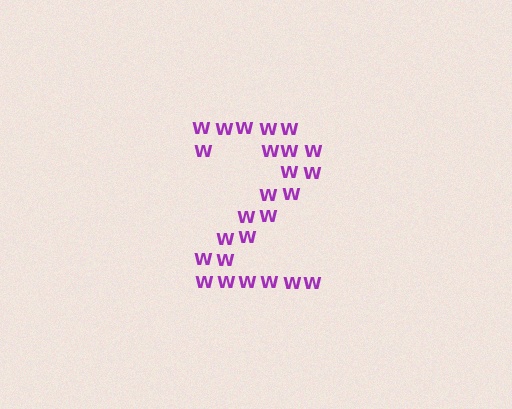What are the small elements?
The small elements are letter W's.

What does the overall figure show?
The overall figure shows the digit 2.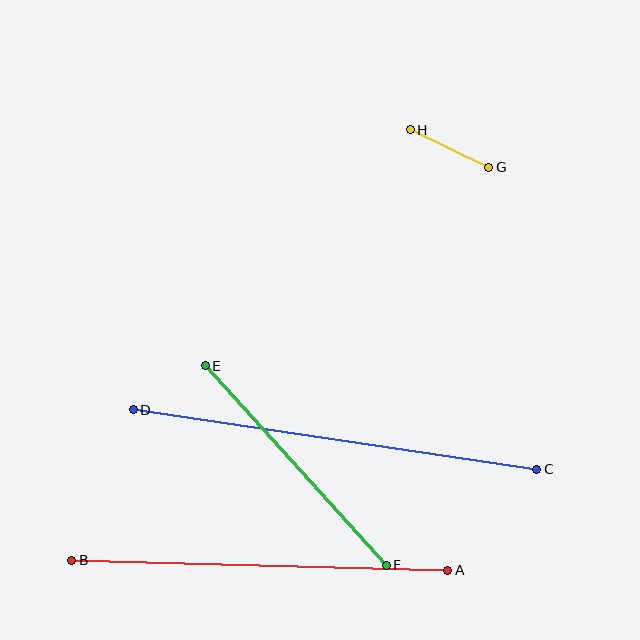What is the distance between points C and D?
The distance is approximately 408 pixels.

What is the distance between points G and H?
The distance is approximately 87 pixels.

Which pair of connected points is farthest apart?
Points C and D are farthest apart.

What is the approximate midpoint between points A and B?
The midpoint is at approximately (260, 565) pixels.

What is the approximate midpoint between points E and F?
The midpoint is at approximately (296, 466) pixels.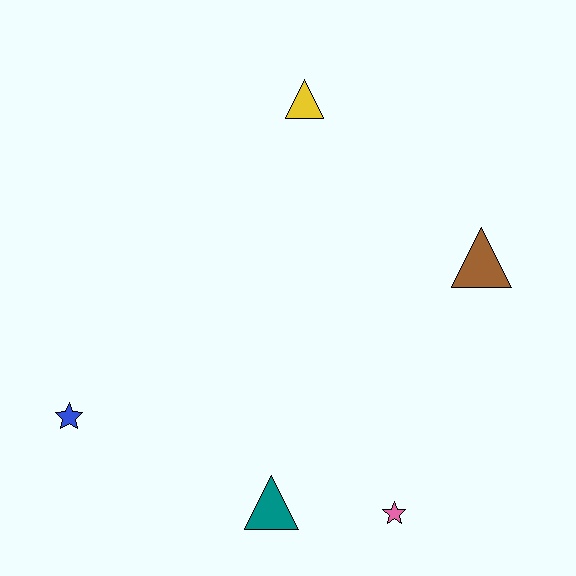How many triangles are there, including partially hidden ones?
There are 3 triangles.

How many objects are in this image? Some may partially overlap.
There are 5 objects.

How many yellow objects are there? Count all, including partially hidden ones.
There is 1 yellow object.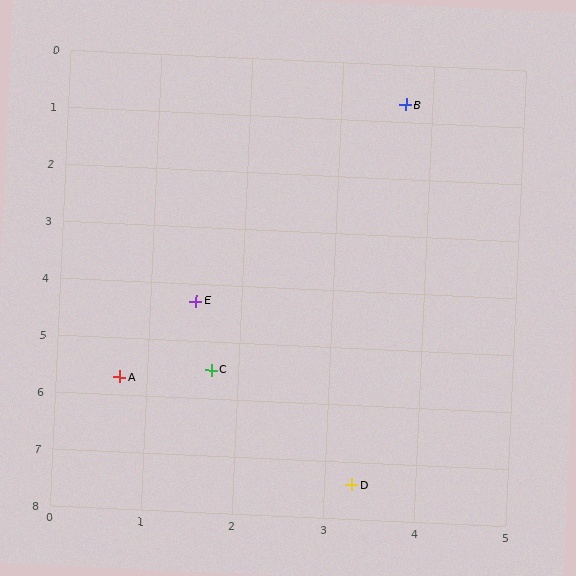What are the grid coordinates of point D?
Point D is at approximately (3.3, 7.4).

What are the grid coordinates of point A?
Point A is at approximately (0.7, 5.7).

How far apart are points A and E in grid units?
Points A and E are about 1.6 grid units apart.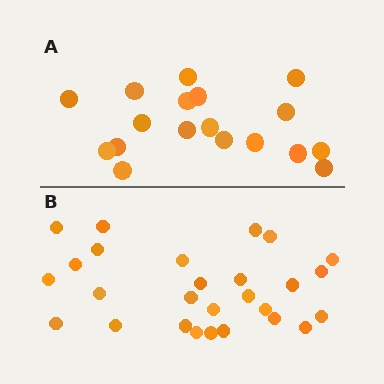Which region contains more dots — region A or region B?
Region B (the bottom region) has more dots.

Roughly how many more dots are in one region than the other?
Region B has roughly 8 or so more dots than region A.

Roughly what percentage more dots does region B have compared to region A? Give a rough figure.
About 50% more.